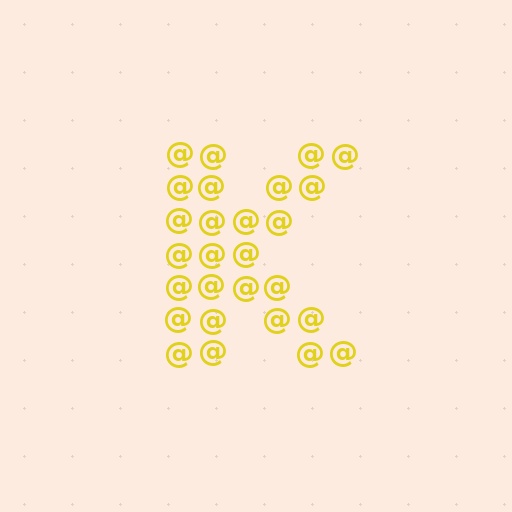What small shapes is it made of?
It is made of small at signs.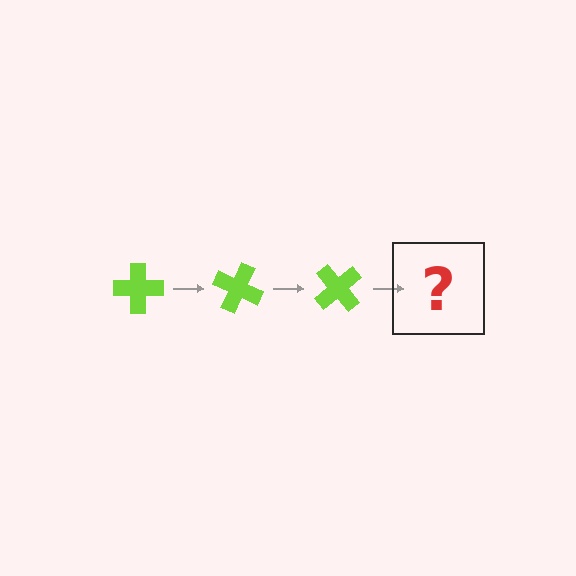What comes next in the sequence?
The next element should be a lime cross rotated 75 degrees.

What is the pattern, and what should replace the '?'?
The pattern is that the cross rotates 25 degrees each step. The '?' should be a lime cross rotated 75 degrees.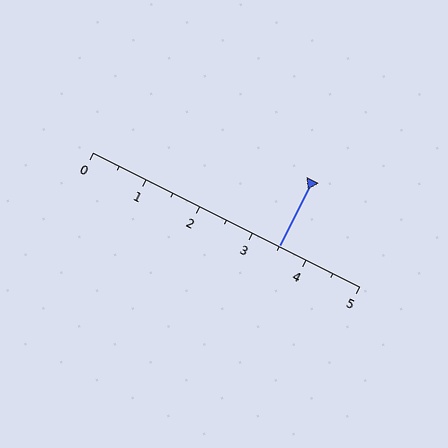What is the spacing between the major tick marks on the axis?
The major ticks are spaced 1 apart.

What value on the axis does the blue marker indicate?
The marker indicates approximately 3.5.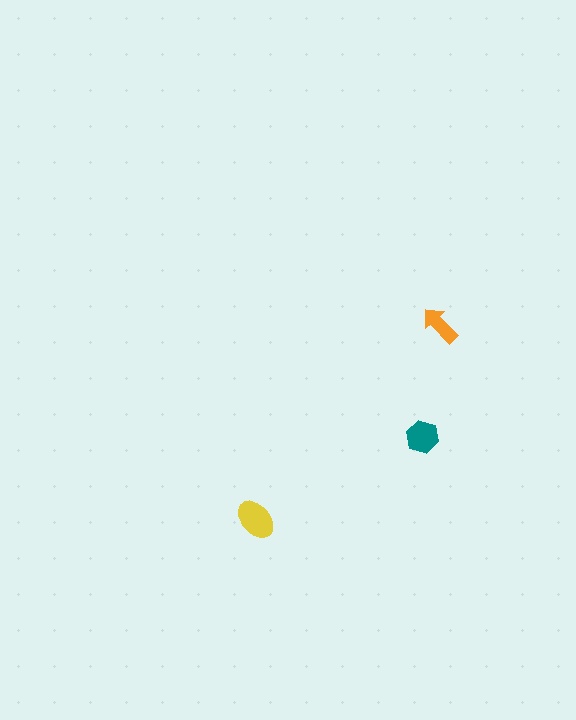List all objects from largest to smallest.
The yellow ellipse, the teal hexagon, the orange arrow.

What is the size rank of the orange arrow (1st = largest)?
3rd.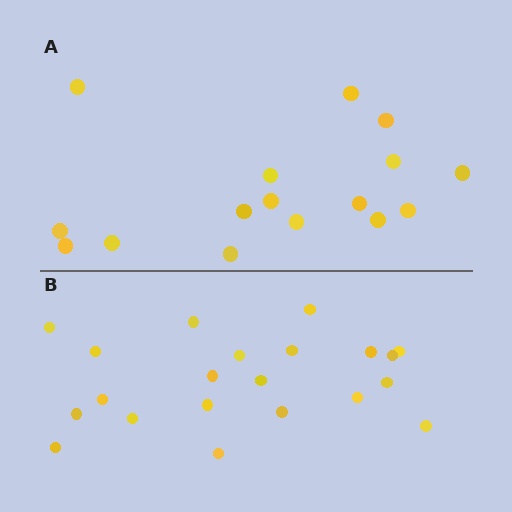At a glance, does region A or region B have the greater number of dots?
Region B (the bottom region) has more dots.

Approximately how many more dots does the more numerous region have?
Region B has about 5 more dots than region A.